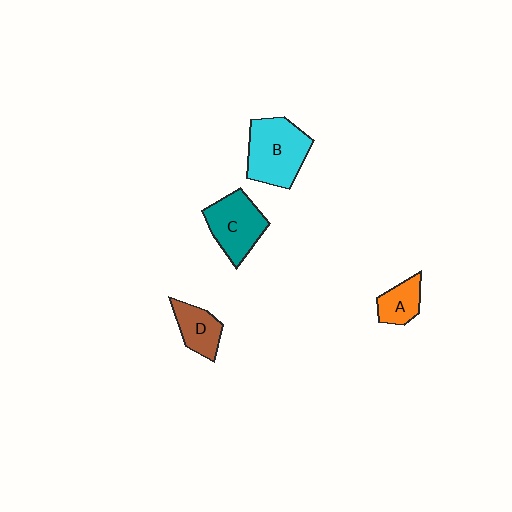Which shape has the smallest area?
Shape A (orange).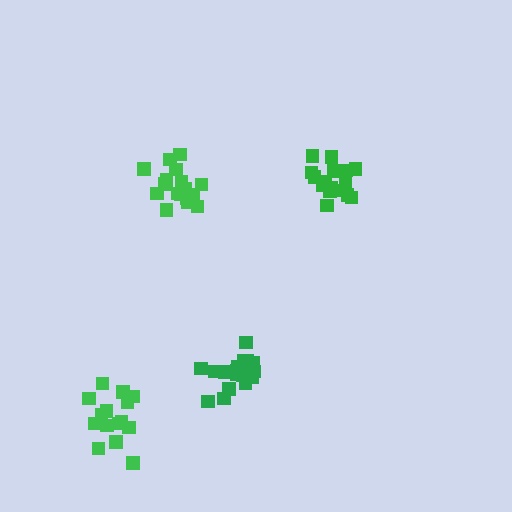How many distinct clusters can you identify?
There are 4 distinct clusters.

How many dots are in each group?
Group 1: 18 dots, Group 2: 15 dots, Group 3: 19 dots, Group 4: 16 dots (68 total).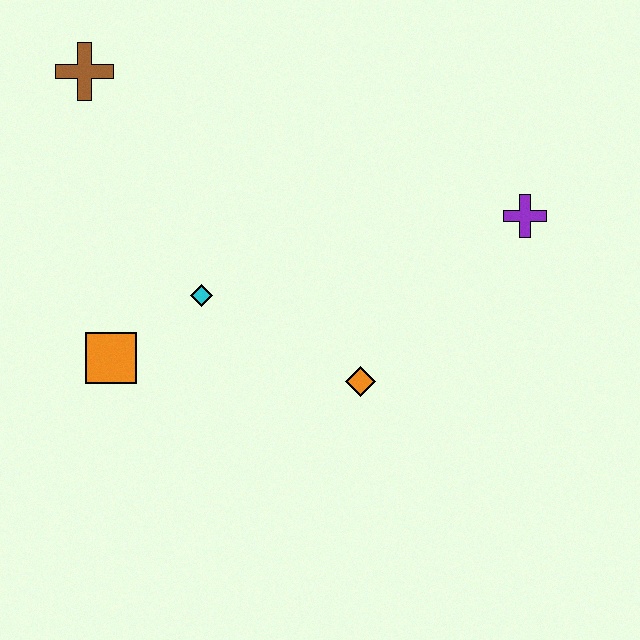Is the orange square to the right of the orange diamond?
No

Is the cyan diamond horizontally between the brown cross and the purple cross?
Yes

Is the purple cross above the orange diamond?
Yes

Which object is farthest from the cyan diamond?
The purple cross is farthest from the cyan diamond.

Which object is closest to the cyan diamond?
The orange square is closest to the cyan diamond.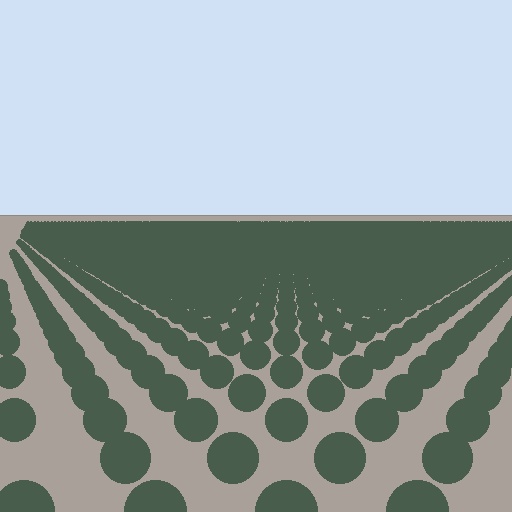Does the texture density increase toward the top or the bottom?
Density increases toward the top.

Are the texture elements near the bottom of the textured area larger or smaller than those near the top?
Larger. Near the bottom, elements are closer to the viewer and appear at a bigger on-screen size.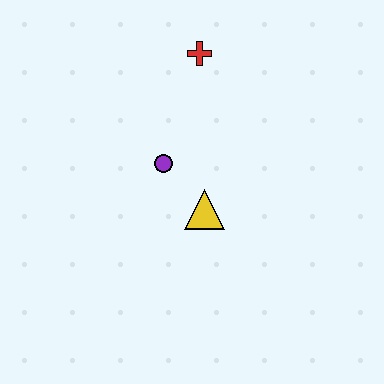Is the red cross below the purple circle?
No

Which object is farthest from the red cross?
The yellow triangle is farthest from the red cross.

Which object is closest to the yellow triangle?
The purple circle is closest to the yellow triangle.